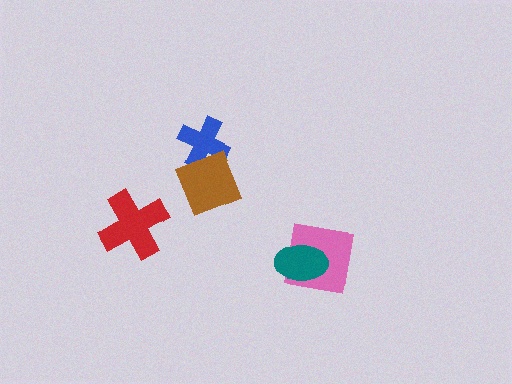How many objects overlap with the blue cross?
1 object overlaps with the blue cross.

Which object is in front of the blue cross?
The brown diamond is in front of the blue cross.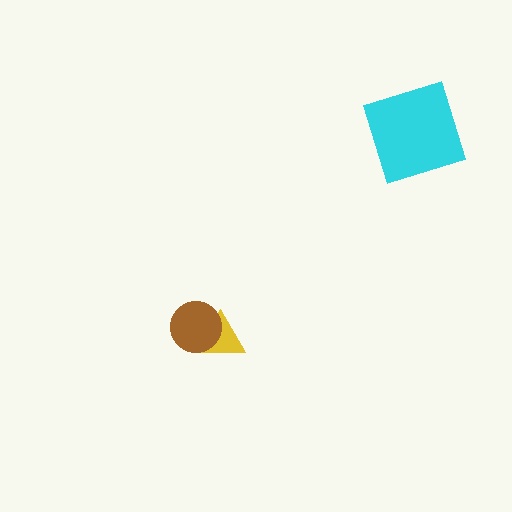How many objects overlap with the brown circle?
1 object overlaps with the brown circle.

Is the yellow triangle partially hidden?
Yes, it is partially covered by another shape.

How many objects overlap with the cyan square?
0 objects overlap with the cyan square.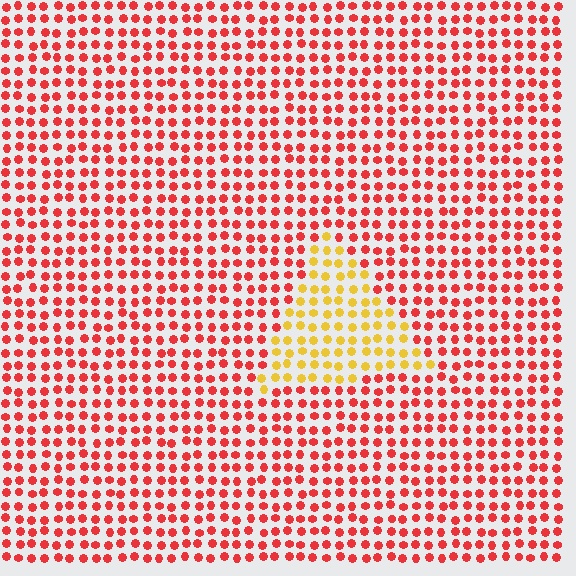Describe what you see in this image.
The image is filled with small red elements in a uniform arrangement. A triangle-shaped region is visible where the elements are tinted to a slightly different hue, forming a subtle color boundary.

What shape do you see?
I see a triangle.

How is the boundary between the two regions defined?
The boundary is defined purely by a slight shift in hue (about 50 degrees). Spacing, size, and orientation are identical on both sides.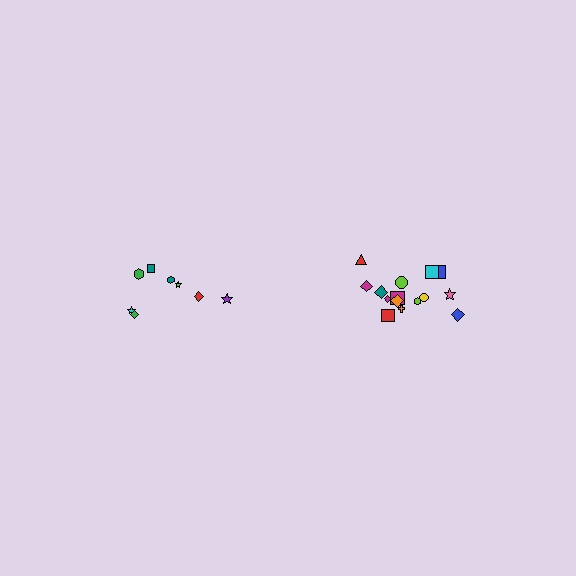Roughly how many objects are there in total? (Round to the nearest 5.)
Roughly 25 objects in total.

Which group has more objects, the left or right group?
The right group.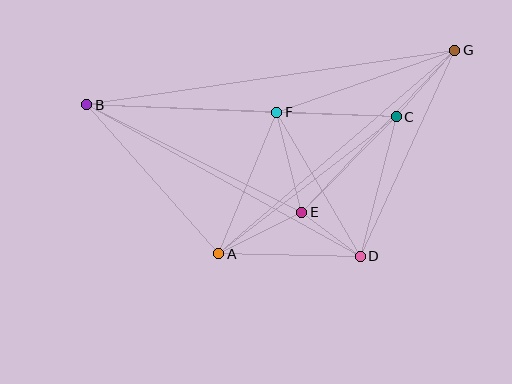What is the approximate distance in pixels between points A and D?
The distance between A and D is approximately 141 pixels.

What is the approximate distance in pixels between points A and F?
The distance between A and F is approximately 153 pixels.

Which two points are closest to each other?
Points D and E are closest to each other.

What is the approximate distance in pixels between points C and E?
The distance between C and E is approximately 134 pixels.